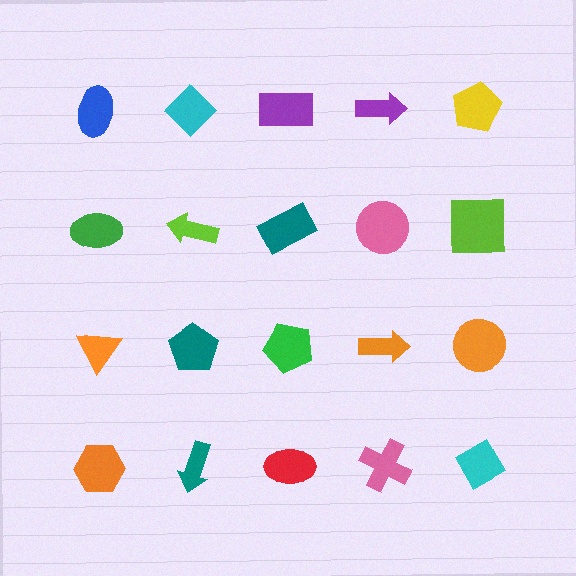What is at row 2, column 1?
A green ellipse.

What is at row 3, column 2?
A teal pentagon.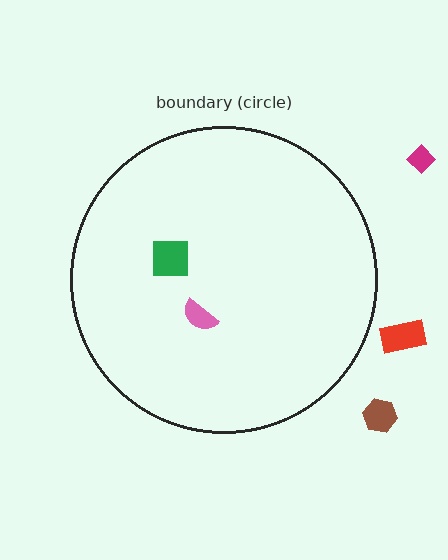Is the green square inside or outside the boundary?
Inside.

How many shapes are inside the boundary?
2 inside, 3 outside.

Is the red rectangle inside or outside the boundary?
Outside.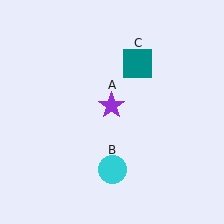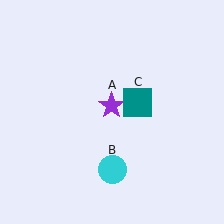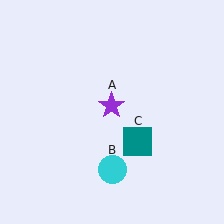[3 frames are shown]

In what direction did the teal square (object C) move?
The teal square (object C) moved down.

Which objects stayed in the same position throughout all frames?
Purple star (object A) and cyan circle (object B) remained stationary.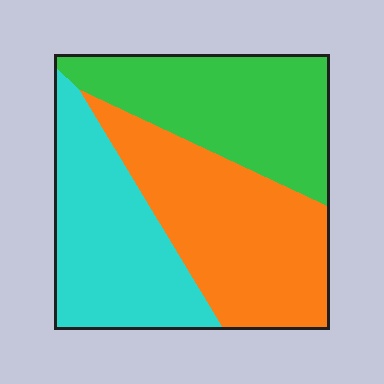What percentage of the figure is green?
Green takes up about one third (1/3) of the figure.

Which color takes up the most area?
Orange, at roughly 35%.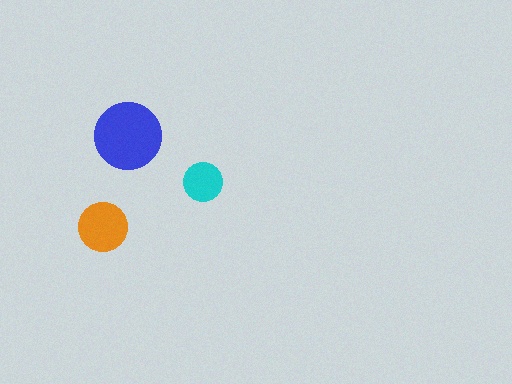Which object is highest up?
The blue circle is topmost.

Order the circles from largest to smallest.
the blue one, the orange one, the cyan one.